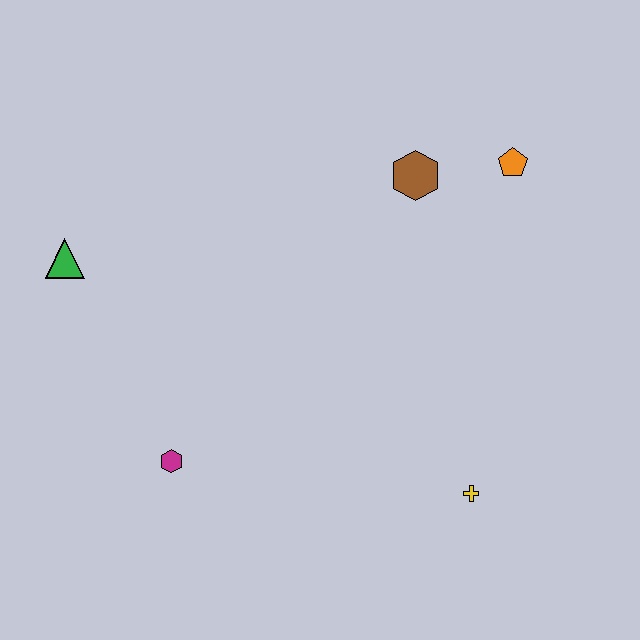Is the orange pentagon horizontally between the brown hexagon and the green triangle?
No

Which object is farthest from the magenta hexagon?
The orange pentagon is farthest from the magenta hexagon.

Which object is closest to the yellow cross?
The magenta hexagon is closest to the yellow cross.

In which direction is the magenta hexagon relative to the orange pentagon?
The magenta hexagon is to the left of the orange pentagon.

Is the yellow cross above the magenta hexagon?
No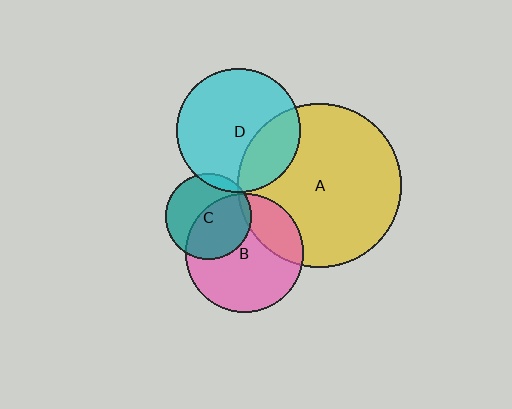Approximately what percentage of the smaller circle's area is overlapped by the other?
Approximately 25%.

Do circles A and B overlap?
Yes.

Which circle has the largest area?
Circle A (yellow).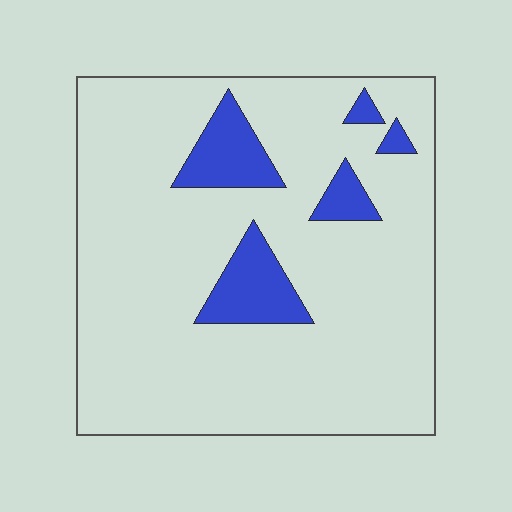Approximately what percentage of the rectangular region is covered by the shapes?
Approximately 15%.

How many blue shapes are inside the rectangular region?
5.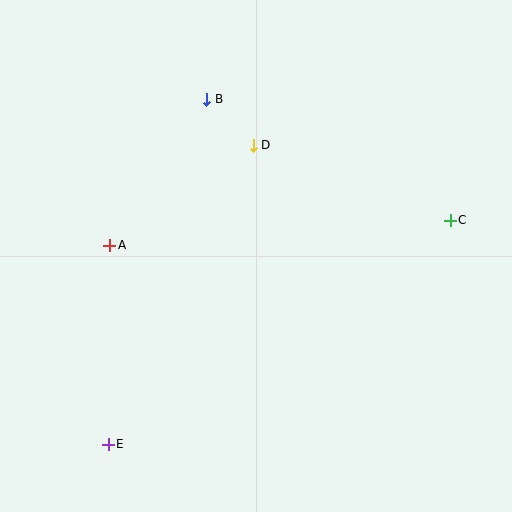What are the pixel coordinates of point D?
Point D is at (253, 145).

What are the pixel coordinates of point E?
Point E is at (108, 444).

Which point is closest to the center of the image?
Point D at (253, 145) is closest to the center.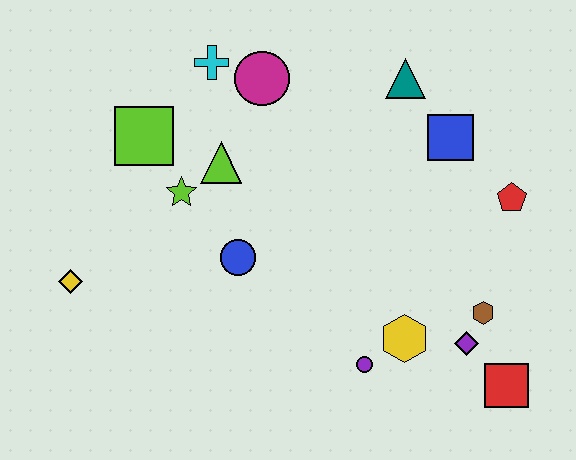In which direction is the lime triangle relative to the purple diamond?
The lime triangle is to the left of the purple diamond.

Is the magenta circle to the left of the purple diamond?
Yes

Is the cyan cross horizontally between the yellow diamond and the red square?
Yes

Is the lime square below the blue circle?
No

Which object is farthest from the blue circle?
The red square is farthest from the blue circle.